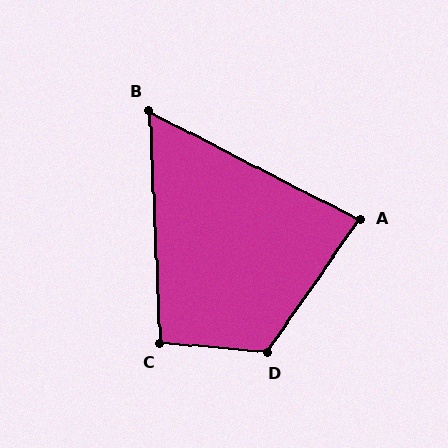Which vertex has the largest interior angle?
D, at approximately 120 degrees.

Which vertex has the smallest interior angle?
B, at approximately 60 degrees.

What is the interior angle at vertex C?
Approximately 98 degrees (obtuse).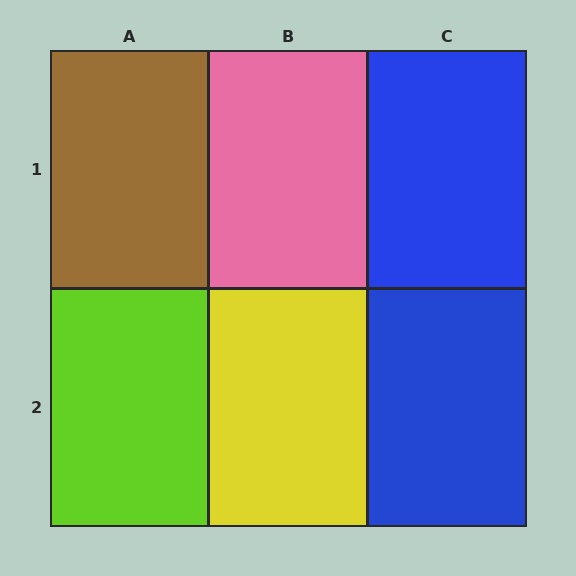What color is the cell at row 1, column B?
Pink.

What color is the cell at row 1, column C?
Blue.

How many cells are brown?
1 cell is brown.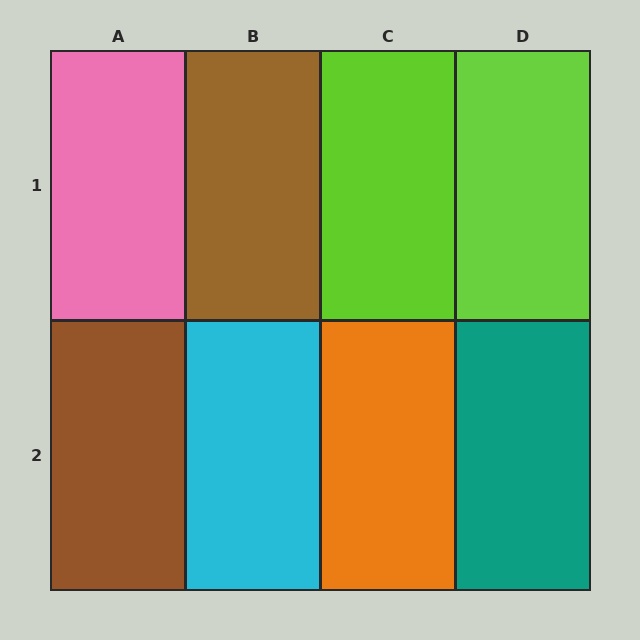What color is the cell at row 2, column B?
Cyan.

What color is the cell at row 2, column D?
Teal.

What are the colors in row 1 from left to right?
Pink, brown, lime, lime.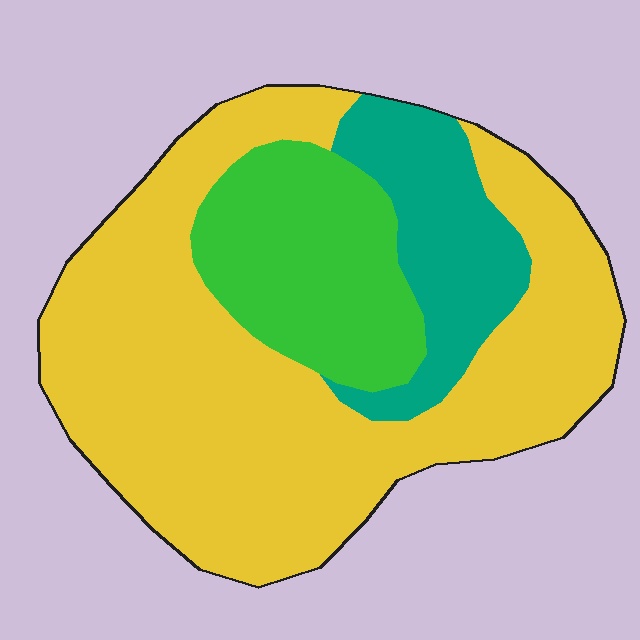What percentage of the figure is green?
Green covers 20% of the figure.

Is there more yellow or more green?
Yellow.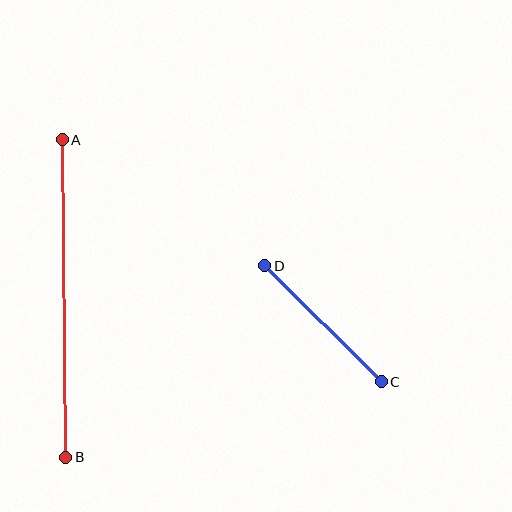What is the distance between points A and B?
The distance is approximately 318 pixels.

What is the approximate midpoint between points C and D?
The midpoint is at approximately (323, 324) pixels.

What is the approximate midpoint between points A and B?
The midpoint is at approximately (64, 298) pixels.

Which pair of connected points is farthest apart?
Points A and B are farthest apart.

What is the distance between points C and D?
The distance is approximately 164 pixels.